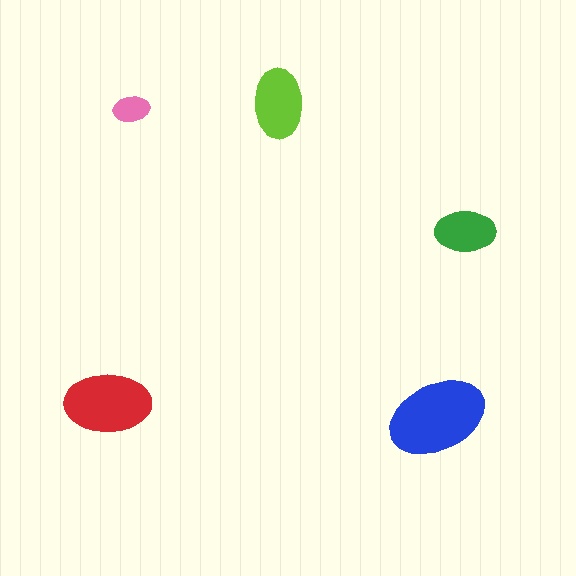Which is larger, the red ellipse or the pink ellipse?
The red one.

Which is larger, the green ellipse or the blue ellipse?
The blue one.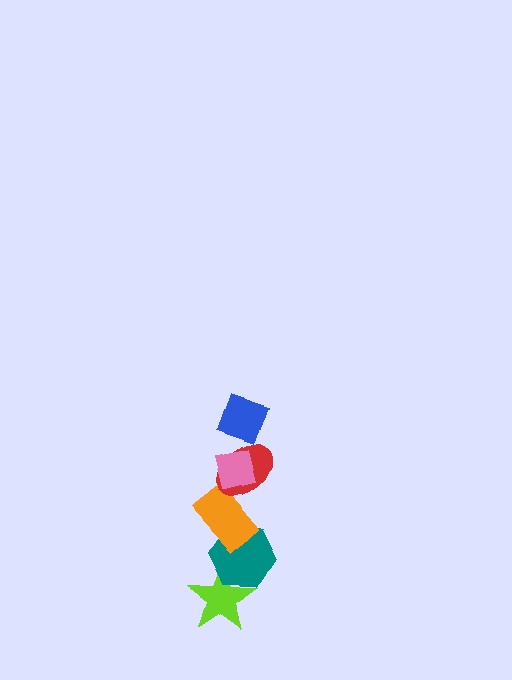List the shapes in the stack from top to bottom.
From top to bottom: the blue diamond, the pink square, the red ellipse, the orange rectangle, the teal hexagon, the lime star.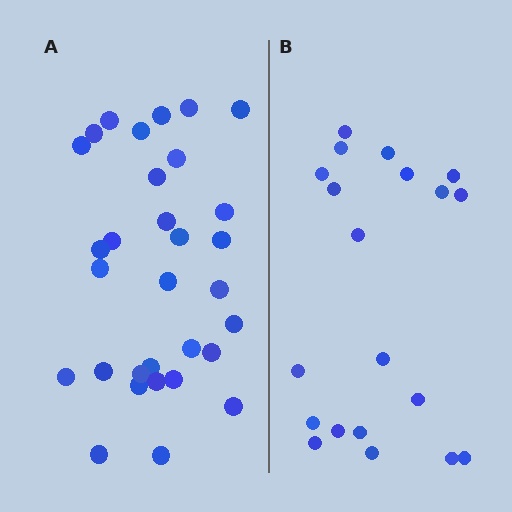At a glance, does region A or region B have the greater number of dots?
Region A (the left region) has more dots.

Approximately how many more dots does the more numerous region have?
Region A has roughly 12 or so more dots than region B.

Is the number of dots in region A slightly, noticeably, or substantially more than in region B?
Region A has substantially more. The ratio is roughly 1.6 to 1.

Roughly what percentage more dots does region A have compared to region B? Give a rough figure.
About 55% more.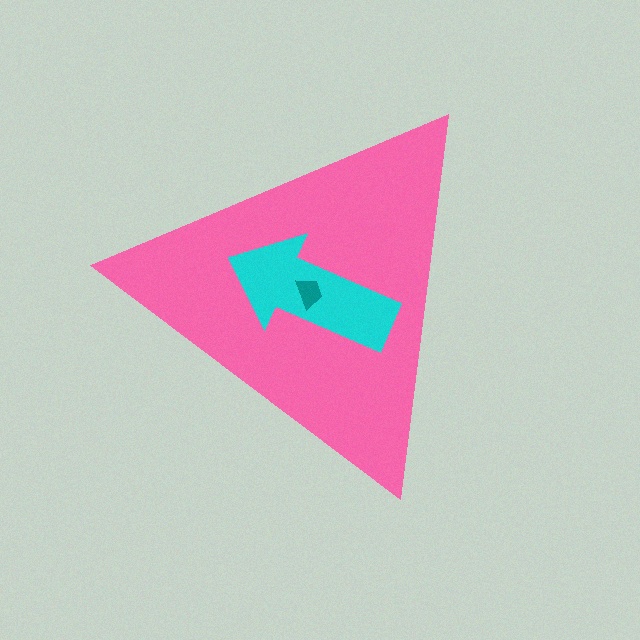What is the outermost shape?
The pink triangle.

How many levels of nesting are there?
3.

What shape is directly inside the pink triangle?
The cyan arrow.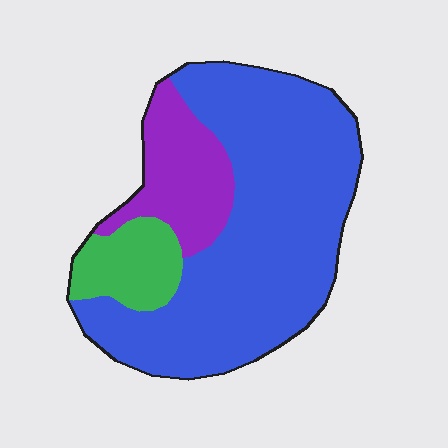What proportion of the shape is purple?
Purple takes up about one sixth (1/6) of the shape.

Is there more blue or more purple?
Blue.